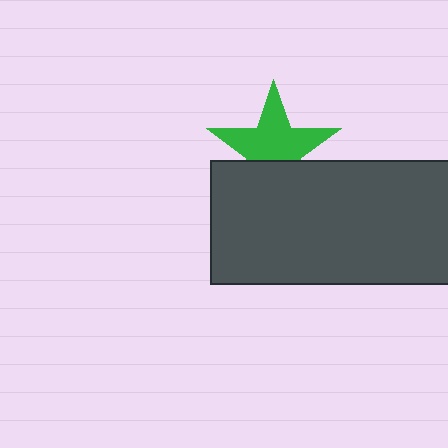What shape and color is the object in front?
The object in front is a dark gray rectangle.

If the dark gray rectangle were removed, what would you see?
You would see the complete green star.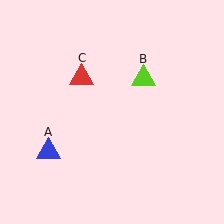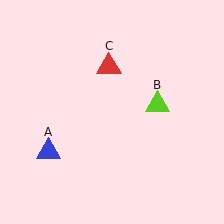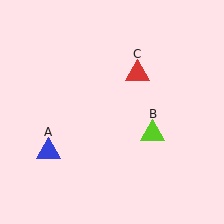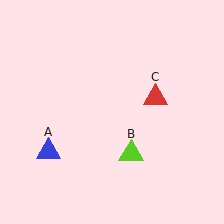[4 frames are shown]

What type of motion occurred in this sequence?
The lime triangle (object B), red triangle (object C) rotated clockwise around the center of the scene.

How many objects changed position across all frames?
2 objects changed position: lime triangle (object B), red triangle (object C).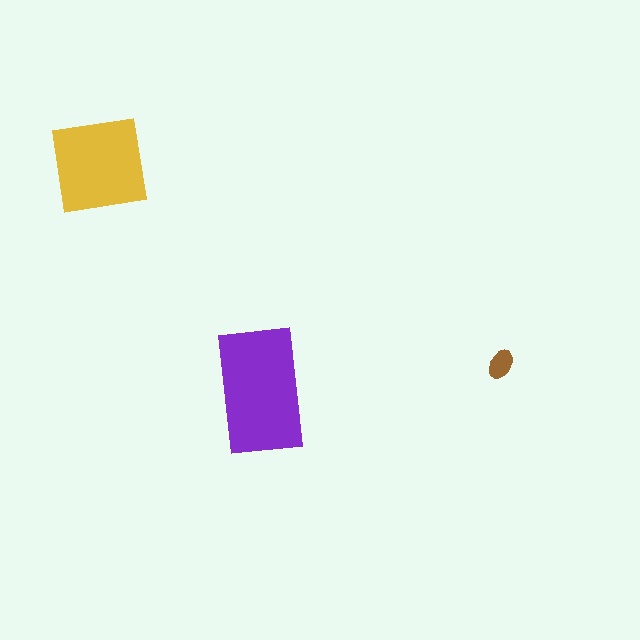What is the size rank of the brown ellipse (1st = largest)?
3rd.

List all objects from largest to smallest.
The purple rectangle, the yellow square, the brown ellipse.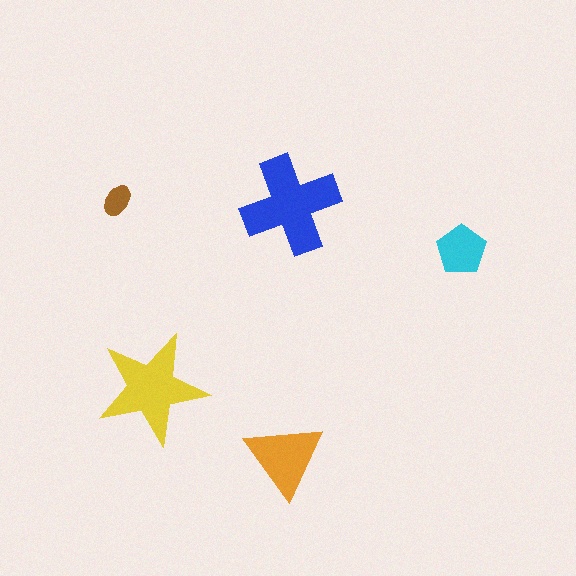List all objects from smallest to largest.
The brown ellipse, the cyan pentagon, the orange triangle, the yellow star, the blue cross.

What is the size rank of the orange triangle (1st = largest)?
3rd.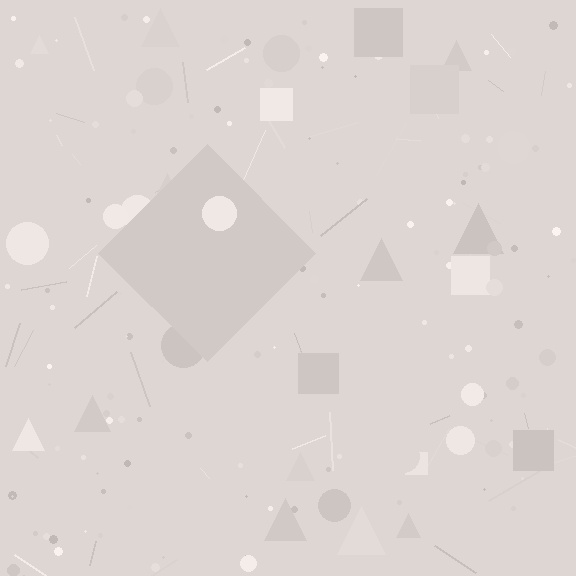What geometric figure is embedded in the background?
A diamond is embedded in the background.